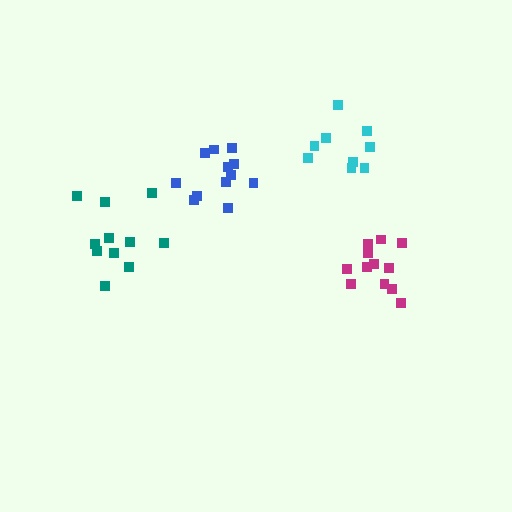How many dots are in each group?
Group 1: 9 dots, Group 2: 12 dots, Group 3: 11 dots, Group 4: 12 dots (44 total).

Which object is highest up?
The cyan cluster is topmost.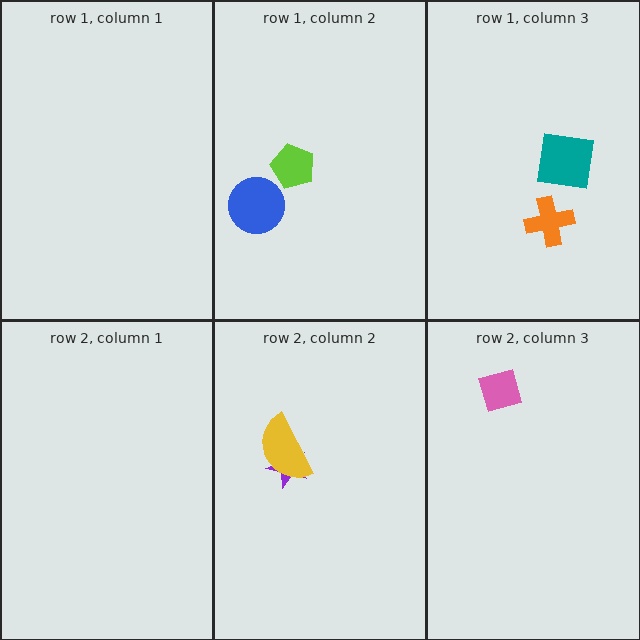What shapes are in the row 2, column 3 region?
The pink diamond.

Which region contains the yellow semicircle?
The row 2, column 2 region.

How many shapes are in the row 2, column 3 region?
1.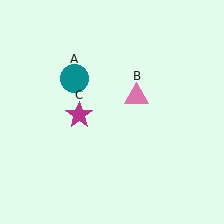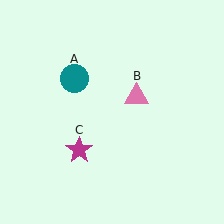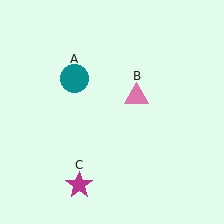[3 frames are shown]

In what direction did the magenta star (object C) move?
The magenta star (object C) moved down.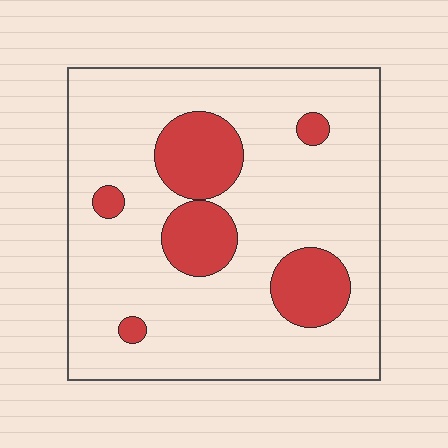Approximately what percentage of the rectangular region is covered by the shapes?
Approximately 20%.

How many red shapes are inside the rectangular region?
6.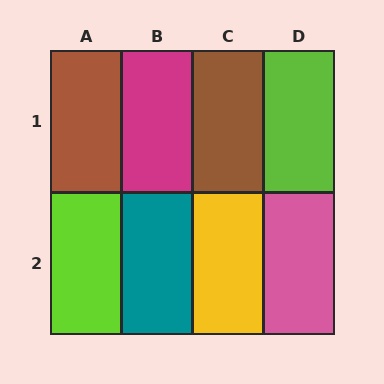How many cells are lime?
2 cells are lime.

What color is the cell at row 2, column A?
Lime.